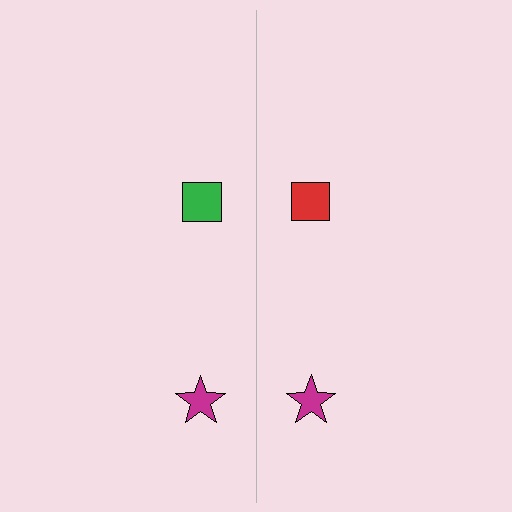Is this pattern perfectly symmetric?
No, the pattern is not perfectly symmetric. The red square on the right side breaks the symmetry — its mirror counterpart is green.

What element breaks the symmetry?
The red square on the right side breaks the symmetry — its mirror counterpart is green.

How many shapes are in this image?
There are 4 shapes in this image.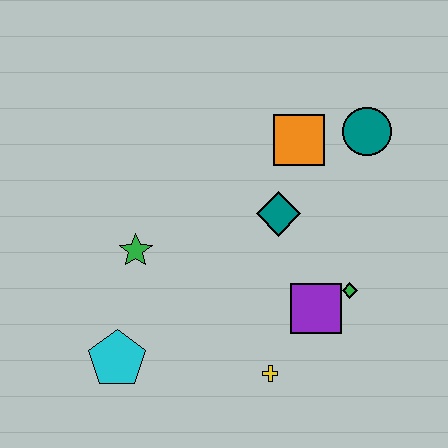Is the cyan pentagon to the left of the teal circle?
Yes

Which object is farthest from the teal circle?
The cyan pentagon is farthest from the teal circle.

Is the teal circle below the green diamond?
No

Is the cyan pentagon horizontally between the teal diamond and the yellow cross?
No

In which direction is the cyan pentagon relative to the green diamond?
The cyan pentagon is to the left of the green diamond.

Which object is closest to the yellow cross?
The purple square is closest to the yellow cross.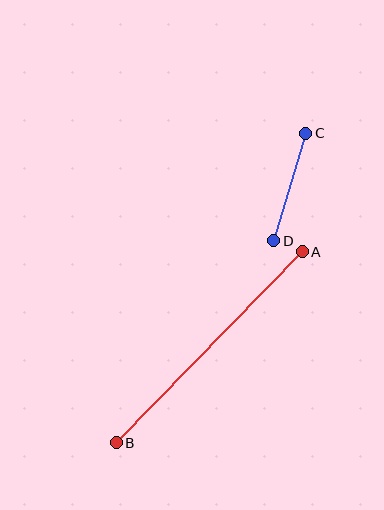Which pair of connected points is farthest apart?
Points A and B are farthest apart.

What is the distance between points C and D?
The distance is approximately 112 pixels.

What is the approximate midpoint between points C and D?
The midpoint is at approximately (290, 187) pixels.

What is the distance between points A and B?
The distance is approximately 266 pixels.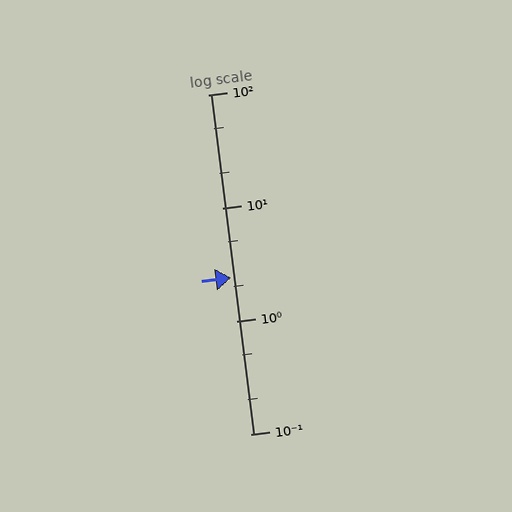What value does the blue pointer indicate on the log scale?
The pointer indicates approximately 2.4.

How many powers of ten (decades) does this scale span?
The scale spans 3 decades, from 0.1 to 100.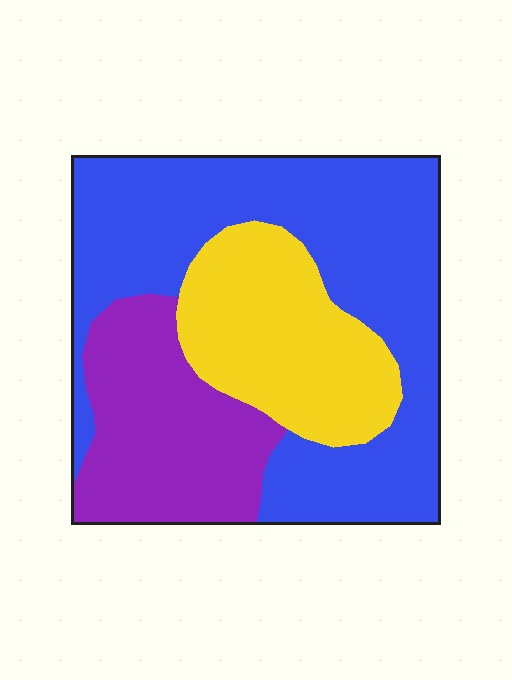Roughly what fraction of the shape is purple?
Purple covers 24% of the shape.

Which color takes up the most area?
Blue, at roughly 50%.